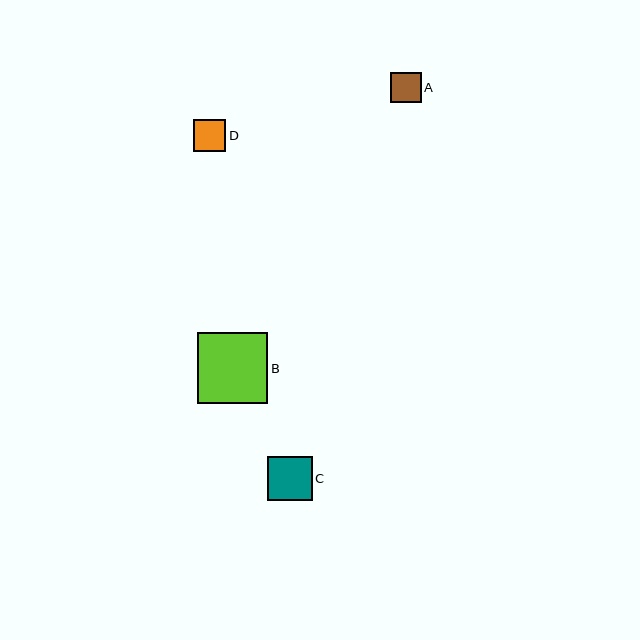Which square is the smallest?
Square A is the smallest with a size of approximately 31 pixels.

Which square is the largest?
Square B is the largest with a size of approximately 70 pixels.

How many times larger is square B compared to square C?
Square B is approximately 1.6 times the size of square C.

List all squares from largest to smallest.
From largest to smallest: B, C, D, A.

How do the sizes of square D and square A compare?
Square D and square A are approximately the same size.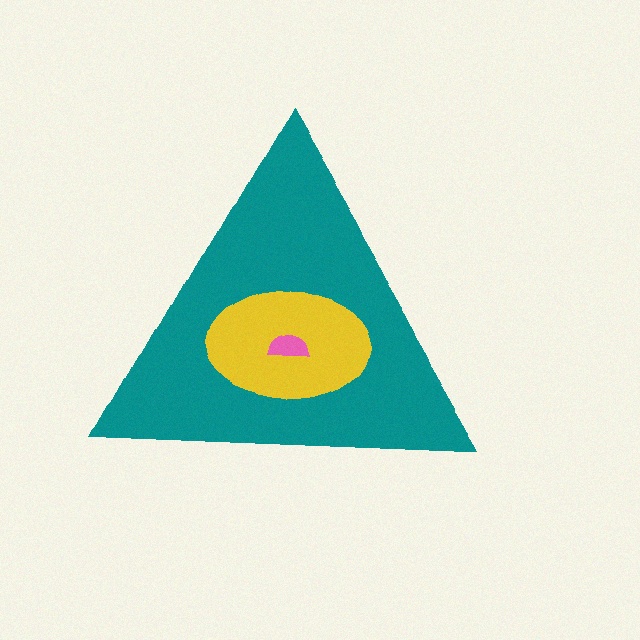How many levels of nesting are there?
3.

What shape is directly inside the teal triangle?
The yellow ellipse.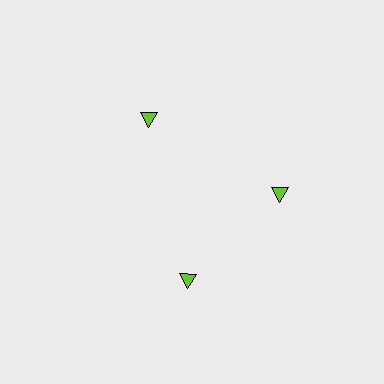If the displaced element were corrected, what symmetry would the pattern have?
It would have 3-fold rotational symmetry — the pattern would map onto itself every 120 degrees.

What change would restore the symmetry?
The symmetry would be restored by rotating it back into even spacing with its neighbors so that all 3 triangles sit at equal angles and equal distance from the center.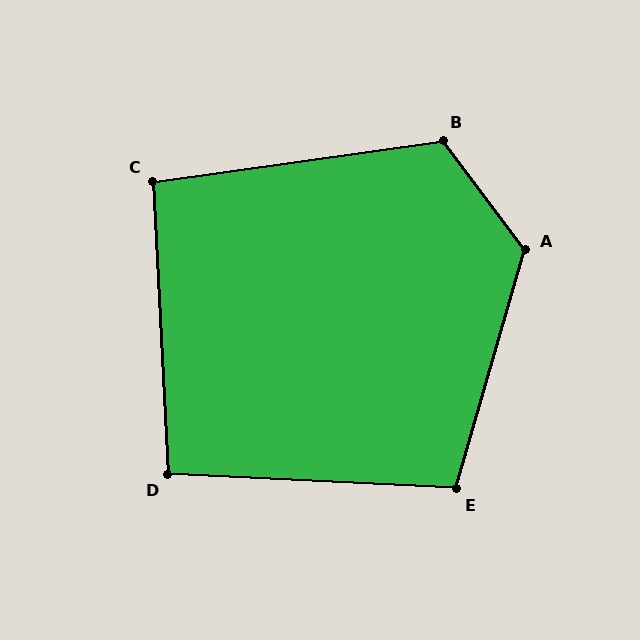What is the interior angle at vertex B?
Approximately 119 degrees (obtuse).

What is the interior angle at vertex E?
Approximately 103 degrees (obtuse).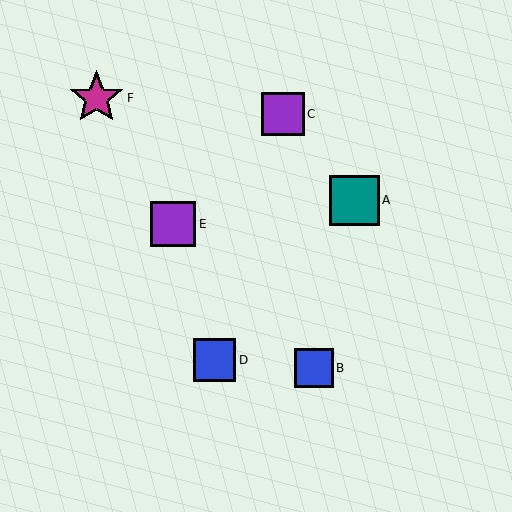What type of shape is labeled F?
Shape F is a magenta star.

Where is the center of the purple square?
The center of the purple square is at (283, 114).